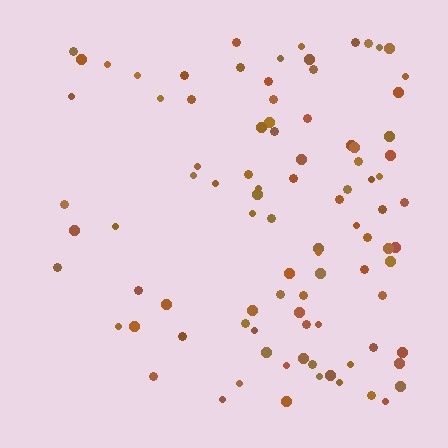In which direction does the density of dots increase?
From left to right, with the right side densest.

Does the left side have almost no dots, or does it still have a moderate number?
Still a moderate number, just noticeably fewer than the right.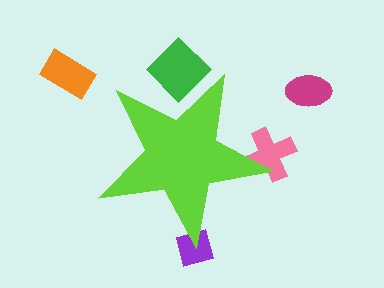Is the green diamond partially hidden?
Yes, the green diamond is partially hidden behind the lime star.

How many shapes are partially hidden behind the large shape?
3 shapes are partially hidden.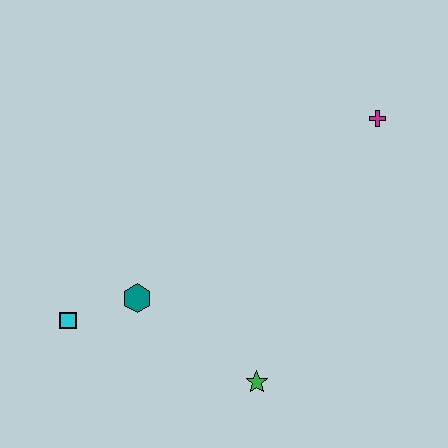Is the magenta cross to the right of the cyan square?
Yes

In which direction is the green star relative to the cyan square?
The green star is to the right of the cyan square.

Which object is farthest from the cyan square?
The magenta cross is farthest from the cyan square.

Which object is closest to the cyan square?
The teal hexagon is closest to the cyan square.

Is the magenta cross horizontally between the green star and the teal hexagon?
No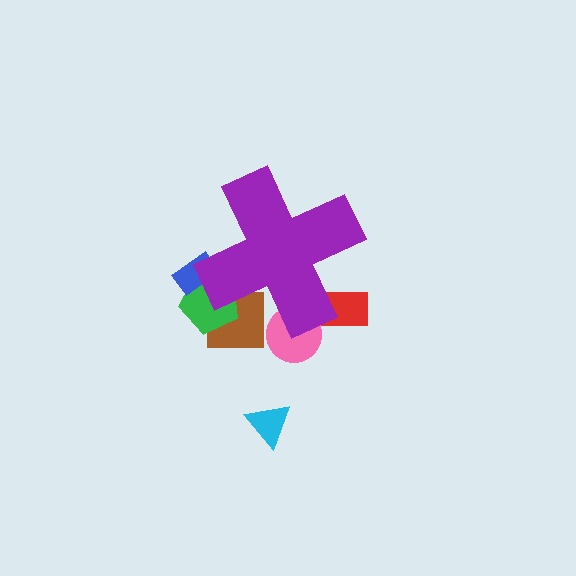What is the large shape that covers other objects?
A purple cross.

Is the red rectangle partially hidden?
Yes, the red rectangle is partially hidden behind the purple cross.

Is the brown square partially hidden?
Yes, the brown square is partially hidden behind the purple cross.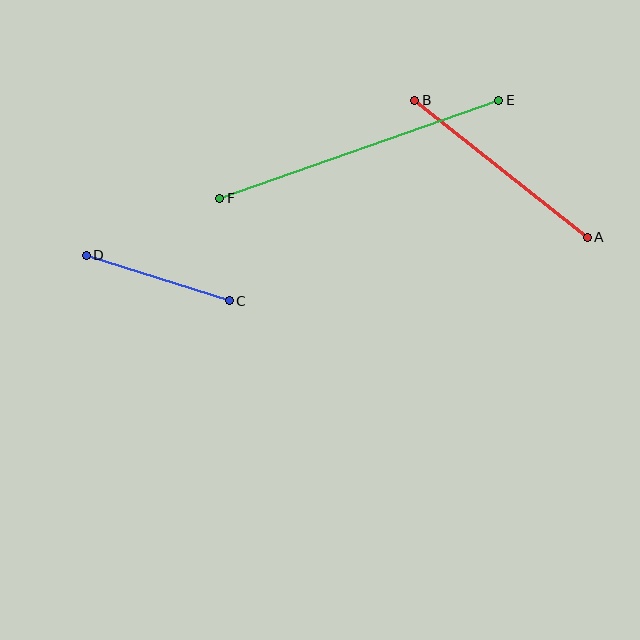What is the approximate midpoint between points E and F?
The midpoint is at approximately (359, 149) pixels.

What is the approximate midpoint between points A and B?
The midpoint is at approximately (501, 169) pixels.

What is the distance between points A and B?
The distance is approximately 220 pixels.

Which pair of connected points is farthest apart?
Points E and F are farthest apart.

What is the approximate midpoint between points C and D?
The midpoint is at approximately (158, 278) pixels.